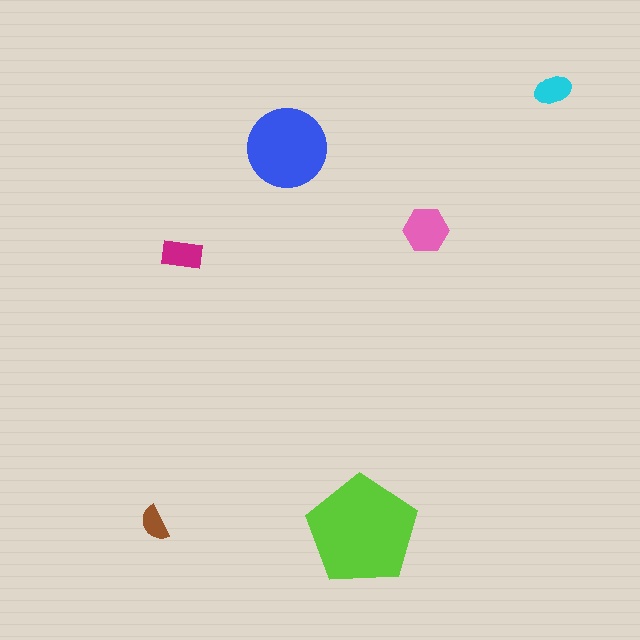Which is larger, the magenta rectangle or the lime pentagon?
The lime pentagon.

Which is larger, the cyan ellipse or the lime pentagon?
The lime pentagon.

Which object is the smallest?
The brown semicircle.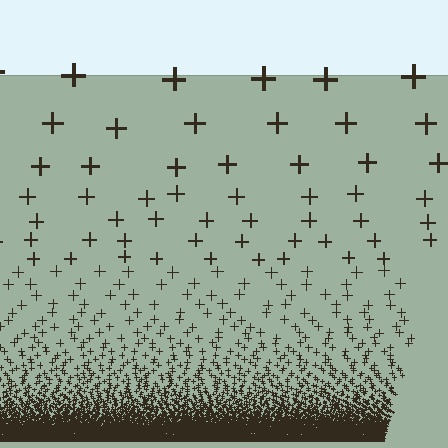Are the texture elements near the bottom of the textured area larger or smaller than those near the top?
Smaller. The gradient is inverted — elements near the bottom are smaller and denser.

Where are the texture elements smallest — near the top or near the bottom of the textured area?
Near the bottom.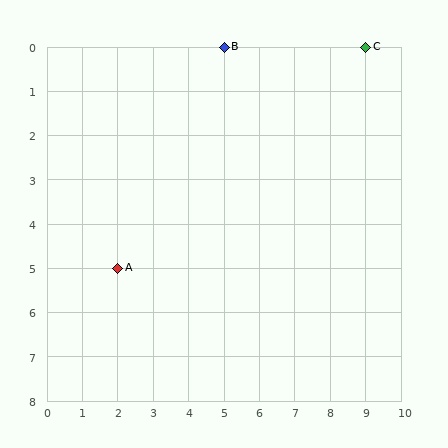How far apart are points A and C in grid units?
Points A and C are 7 columns and 5 rows apart (about 8.6 grid units diagonally).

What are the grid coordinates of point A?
Point A is at grid coordinates (2, 5).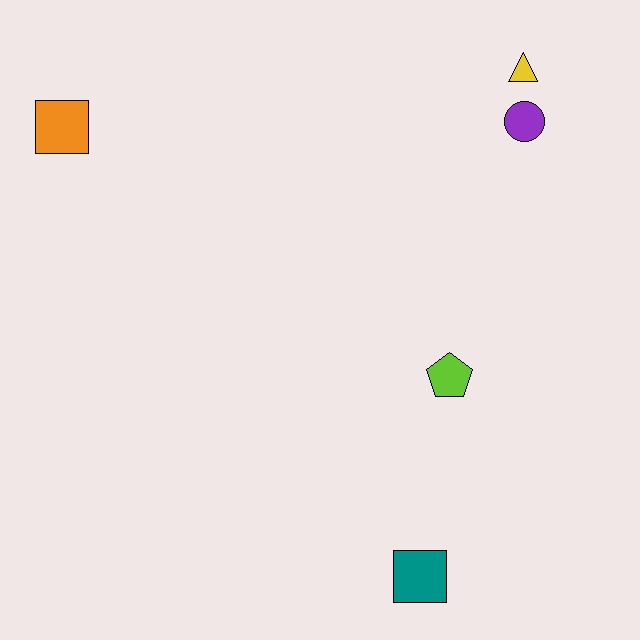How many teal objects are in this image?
There is 1 teal object.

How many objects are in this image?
There are 5 objects.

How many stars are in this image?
There are no stars.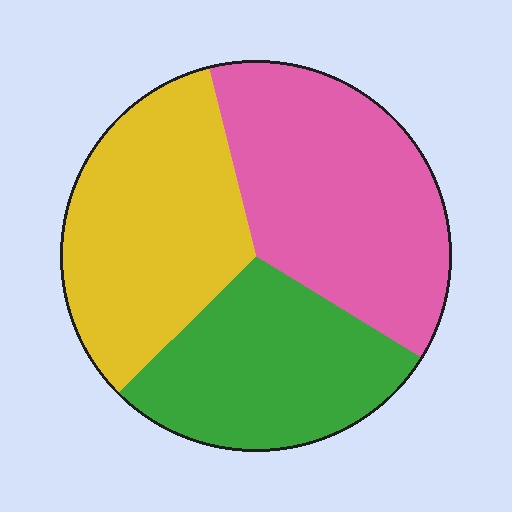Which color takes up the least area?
Green, at roughly 30%.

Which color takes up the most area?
Pink, at roughly 40%.